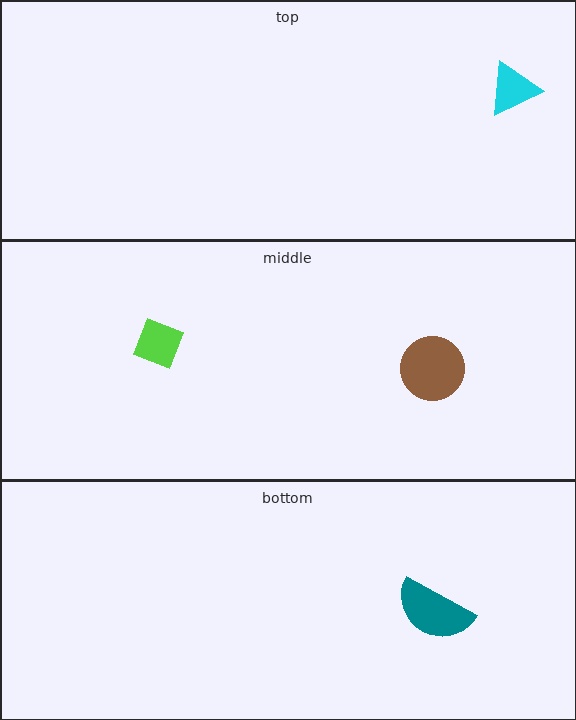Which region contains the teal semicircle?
The bottom region.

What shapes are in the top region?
The cyan triangle.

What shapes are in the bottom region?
The teal semicircle.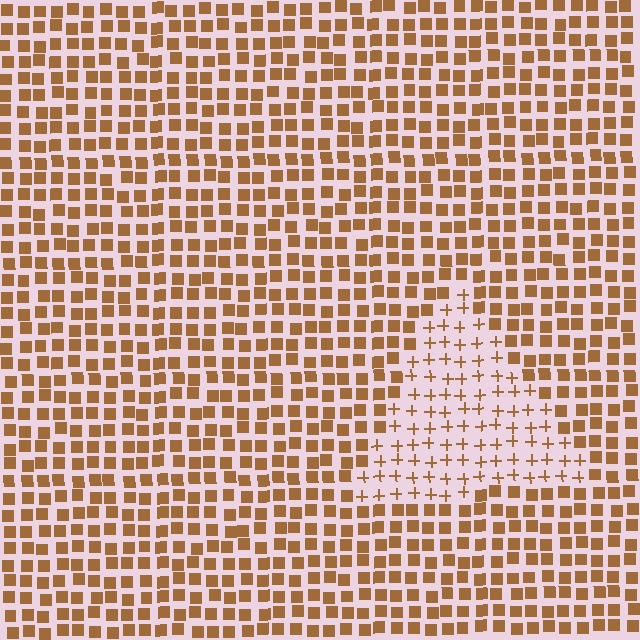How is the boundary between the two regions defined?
The boundary is defined by a change in element shape: plus signs inside vs. squares outside. All elements share the same color and spacing.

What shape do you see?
I see a triangle.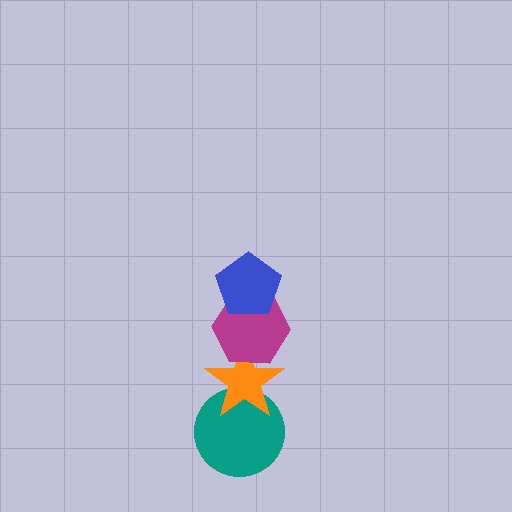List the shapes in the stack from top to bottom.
From top to bottom: the blue pentagon, the magenta hexagon, the orange star, the teal circle.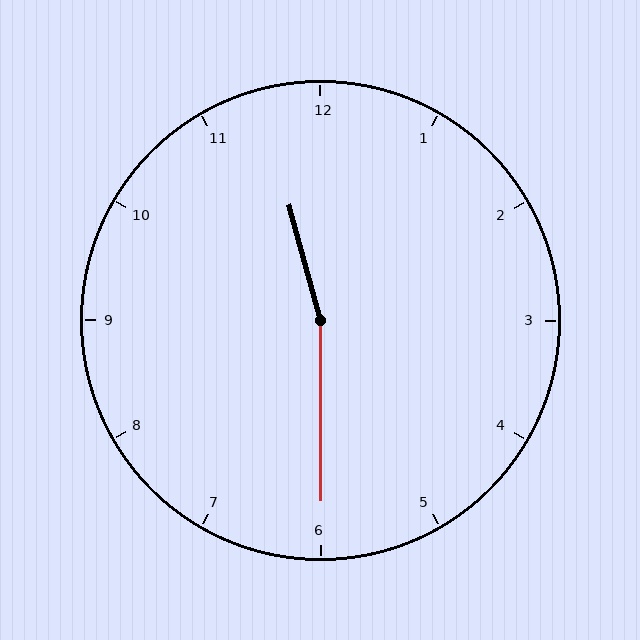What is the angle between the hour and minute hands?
Approximately 165 degrees.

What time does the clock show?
11:30.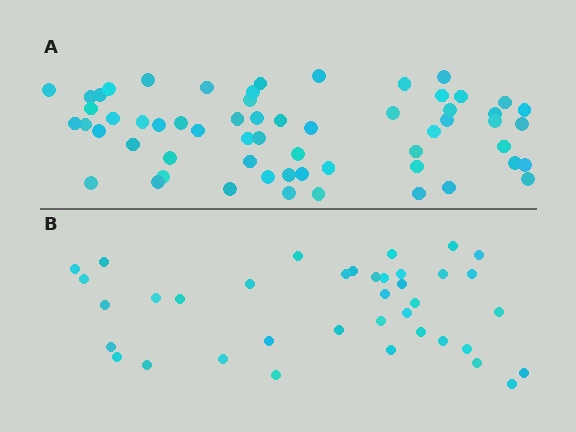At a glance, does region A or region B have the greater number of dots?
Region A (the top region) has more dots.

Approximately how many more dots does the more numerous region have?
Region A has approximately 20 more dots than region B.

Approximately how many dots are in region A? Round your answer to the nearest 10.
About 60 dots.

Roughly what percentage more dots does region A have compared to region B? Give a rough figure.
About 60% more.